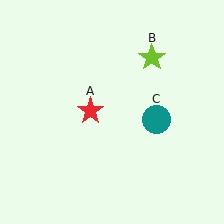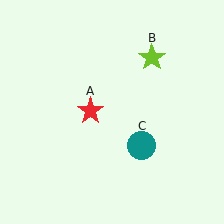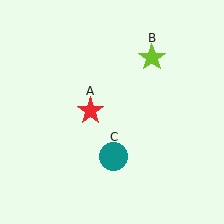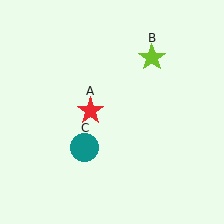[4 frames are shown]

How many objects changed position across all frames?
1 object changed position: teal circle (object C).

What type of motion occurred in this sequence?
The teal circle (object C) rotated clockwise around the center of the scene.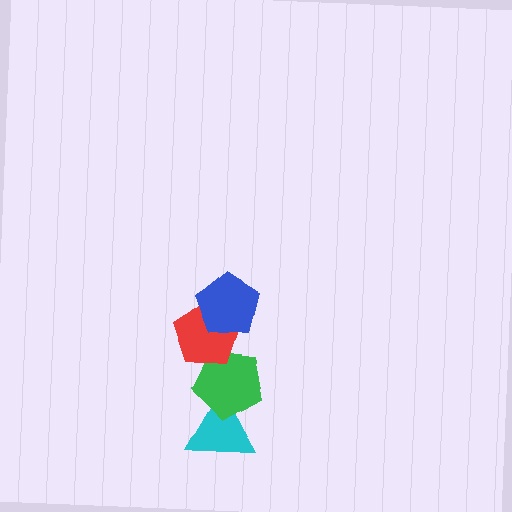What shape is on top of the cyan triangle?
The green pentagon is on top of the cyan triangle.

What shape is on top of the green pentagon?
The red pentagon is on top of the green pentagon.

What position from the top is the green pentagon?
The green pentagon is 3rd from the top.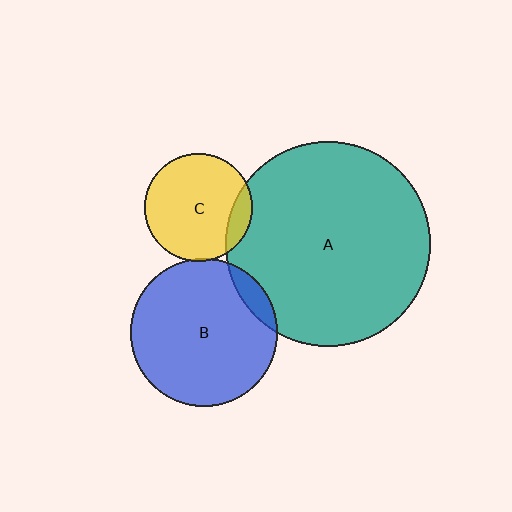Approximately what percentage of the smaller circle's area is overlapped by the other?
Approximately 5%.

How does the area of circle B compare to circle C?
Approximately 1.9 times.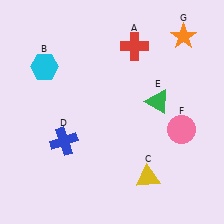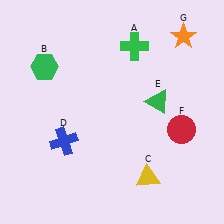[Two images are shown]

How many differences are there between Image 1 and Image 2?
There are 3 differences between the two images.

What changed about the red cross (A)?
In Image 1, A is red. In Image 2, it changed to green.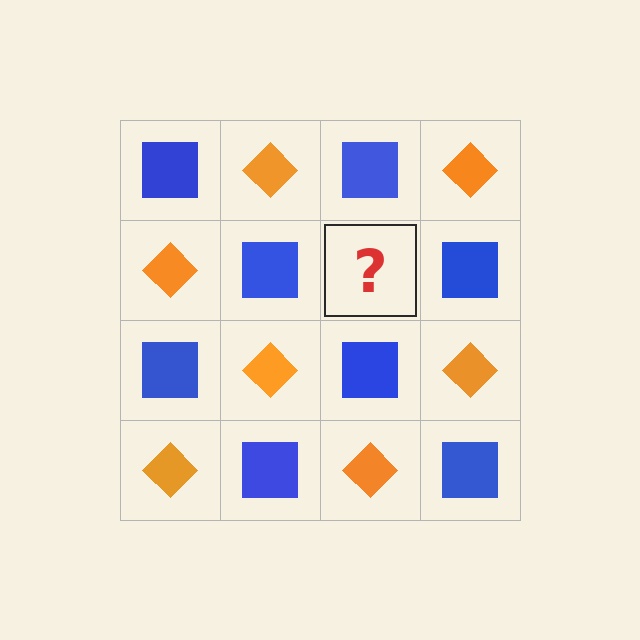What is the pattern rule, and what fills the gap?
The rule is that it alternates blue square and orange diamond in a checkerboard pattern. The gap should be filled with an orange diamond.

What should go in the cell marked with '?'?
The missing cell should contain an orange diamond.